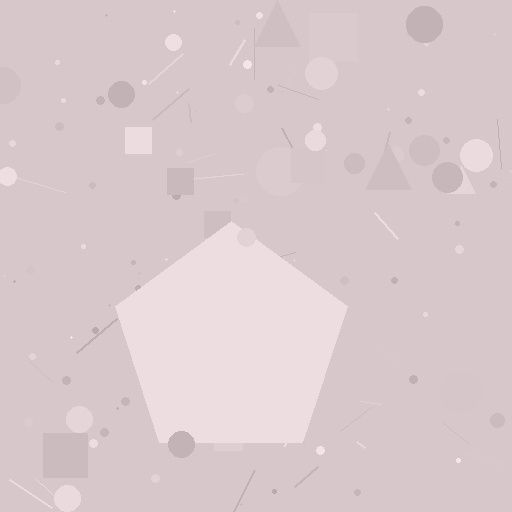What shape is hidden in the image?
A pentagon is hidden in the image.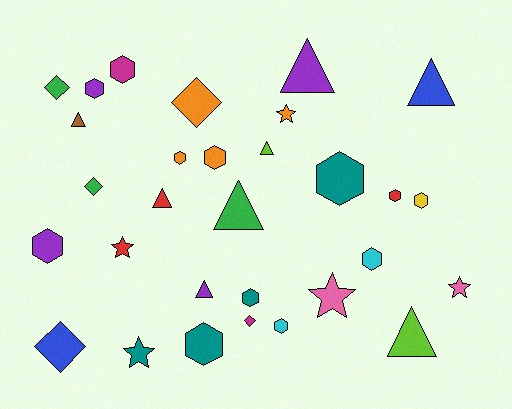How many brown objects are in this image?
There is 1 brown object.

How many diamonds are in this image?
There are 5 diamonds.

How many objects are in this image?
There are 30 objects.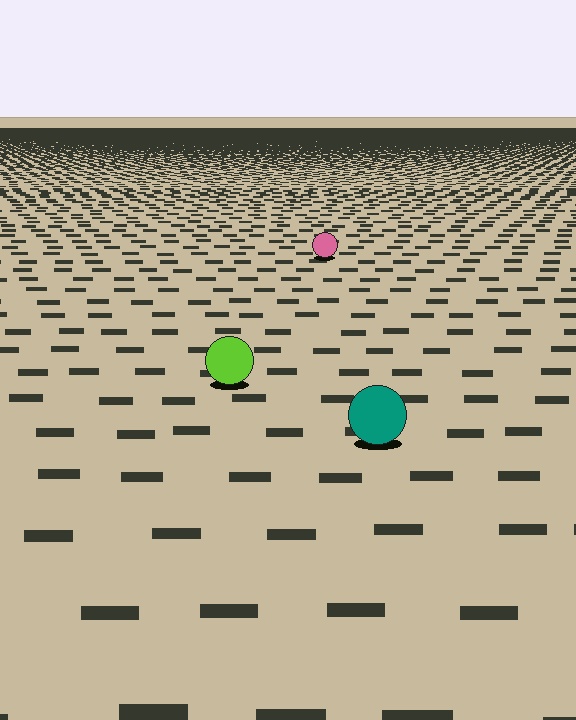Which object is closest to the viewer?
The teal circle is closest. The texture marks near it are larger and more spread out.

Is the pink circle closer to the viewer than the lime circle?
No. The lime circle is closer — you can tell from the texture gradient: the ground texture is coarser near it.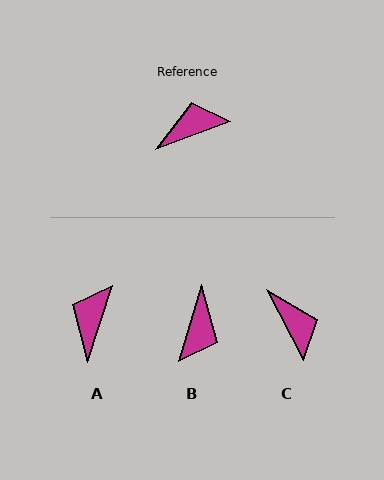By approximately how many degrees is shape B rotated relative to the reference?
Approximately 127 degrees clockwise.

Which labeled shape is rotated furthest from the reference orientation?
B, about 127 degrees away.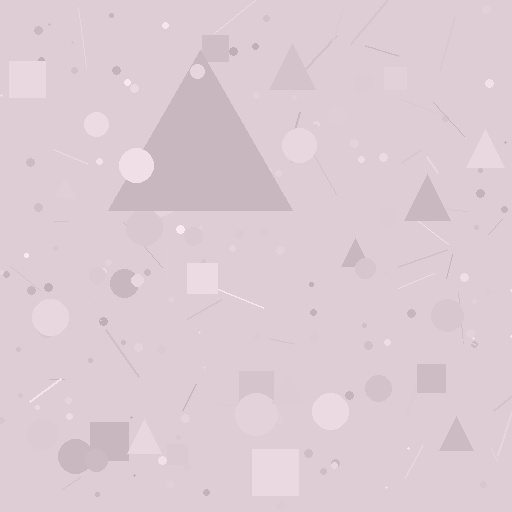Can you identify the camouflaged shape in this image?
The camouflaged shape is a triangle.